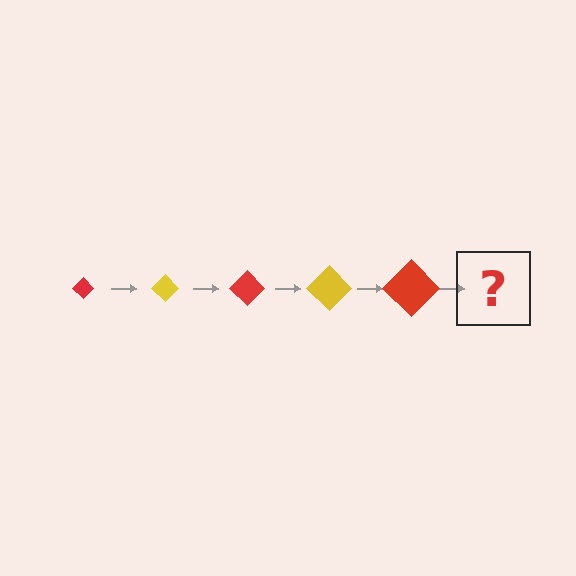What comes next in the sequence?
The next element should be a yellow diamond, larger than the previous one.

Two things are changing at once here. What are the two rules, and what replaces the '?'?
The two rules are that the diamond grows larger each step and the color cycles through red and yellow. The '?' should be a yellow diamond, larger than the previous one.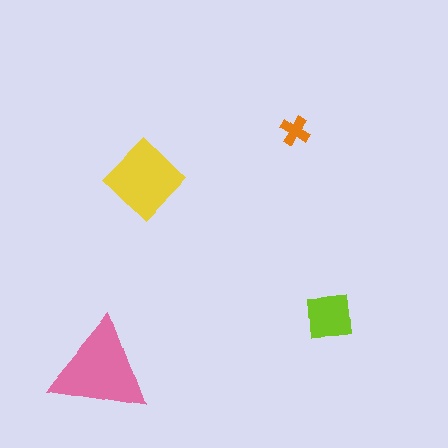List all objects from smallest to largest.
The orange cross, the lime square, the yellow diamond, the pink triangle.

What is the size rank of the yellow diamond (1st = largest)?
2nd.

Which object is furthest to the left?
The pink triangle is leftmost.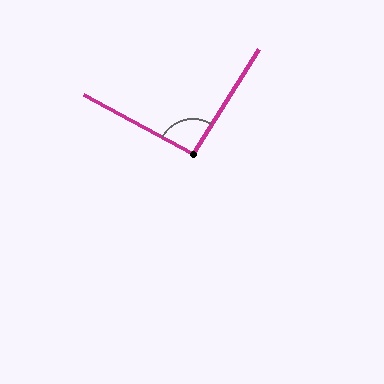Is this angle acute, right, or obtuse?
It is approximately a right angle.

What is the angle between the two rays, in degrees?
Approximately 94 degrees.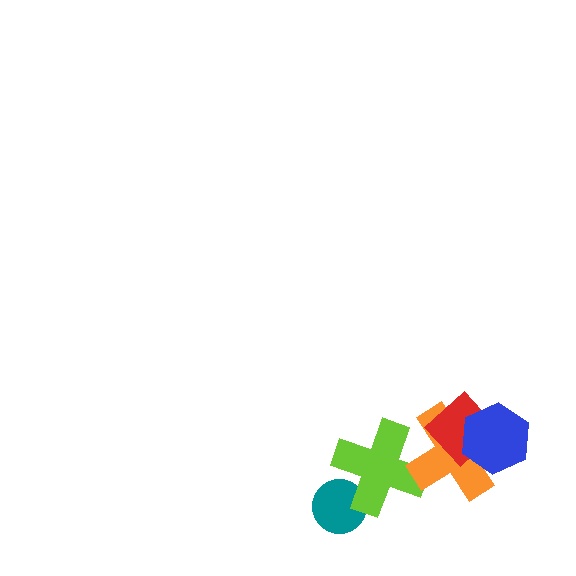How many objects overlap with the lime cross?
2 objects overlap with the lime cross.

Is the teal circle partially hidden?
Yes, it is partially covered by another shape.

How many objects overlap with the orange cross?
3 objects overlap with the orange cross.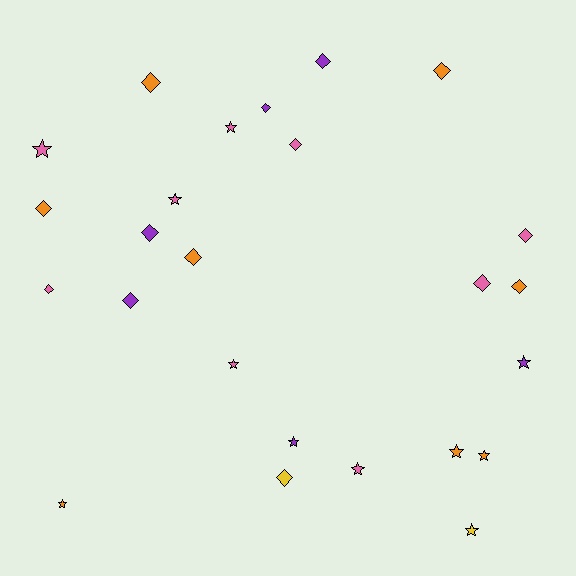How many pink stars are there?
There are 5 pink stars.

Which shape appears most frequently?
Diamond, with 14 objects.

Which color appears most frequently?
Pink, with 9 objects.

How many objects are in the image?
There are 25 objects.